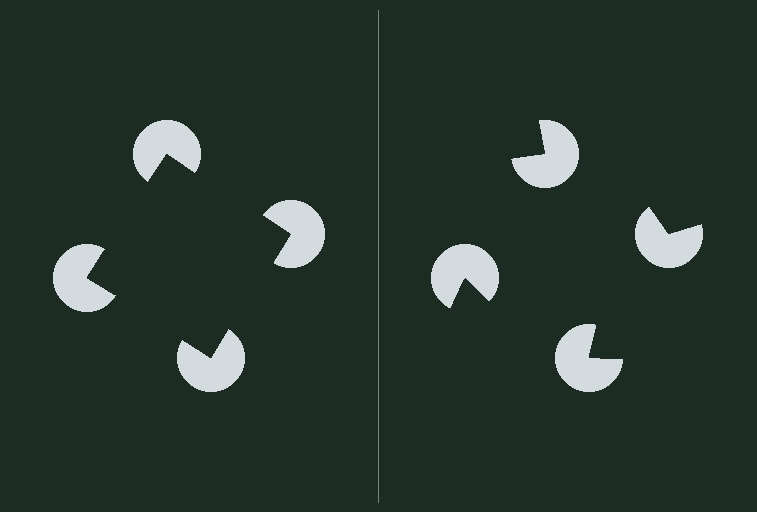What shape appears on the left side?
An illusory square.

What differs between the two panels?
The pac-man discs are positioned identically on both sides; only the wedge orientations differ. On the left they align to a square; on the right they are misaligned.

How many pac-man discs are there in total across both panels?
8 — 4 on each side.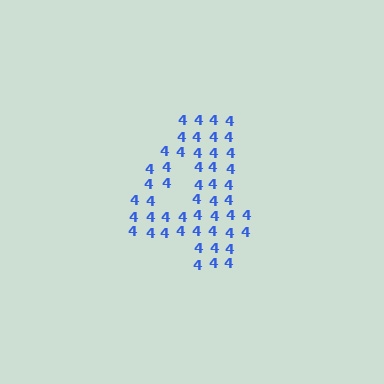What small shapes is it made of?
It is made of small digit 4's.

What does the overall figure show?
The overall figure shows the digit 4.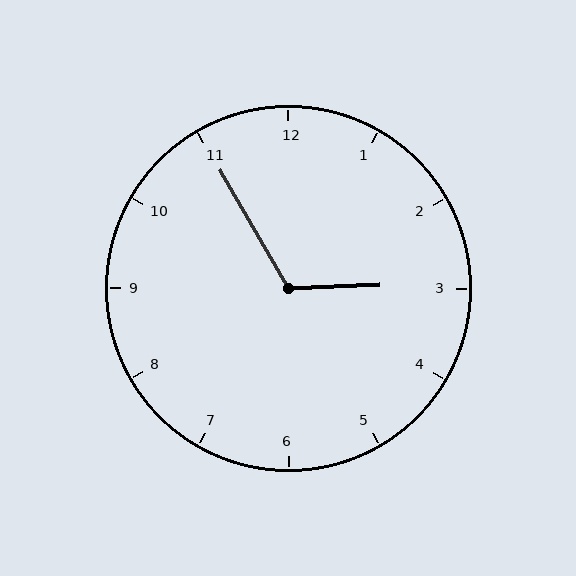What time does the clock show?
2:55.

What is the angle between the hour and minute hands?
Approximately 118 degrees.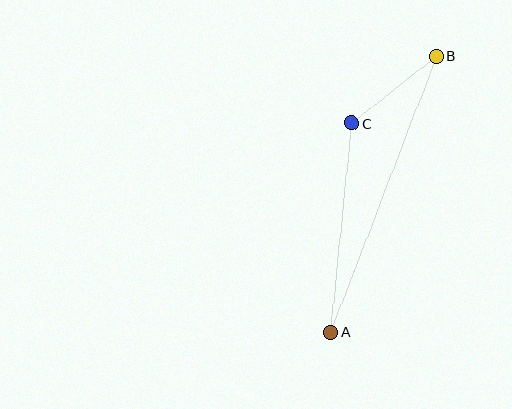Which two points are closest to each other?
Points B and C are closest to each other.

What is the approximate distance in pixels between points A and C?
The distance between A and C is approximately 210 pixels.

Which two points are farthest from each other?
Points A and B are farthest from each other.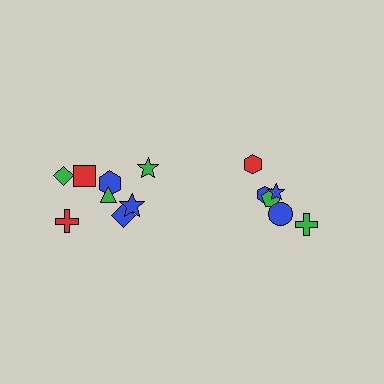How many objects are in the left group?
There are 8 objects.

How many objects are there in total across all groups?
There are 14 objects.